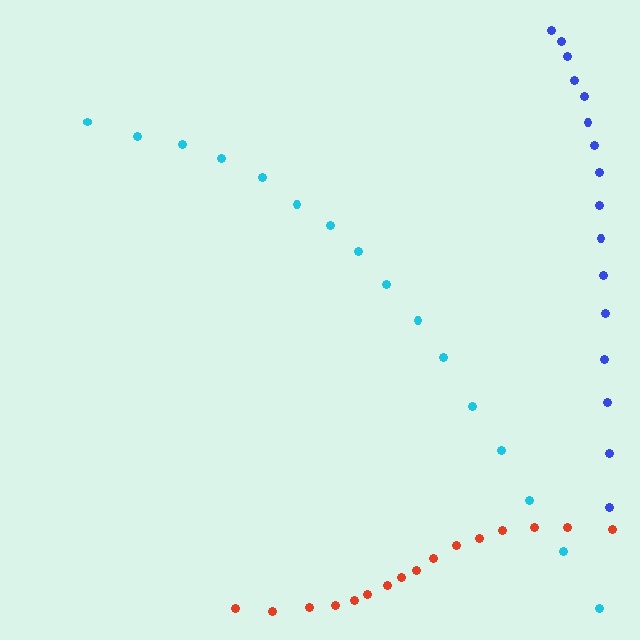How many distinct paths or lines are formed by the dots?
There are 3 distinct paths.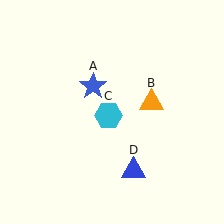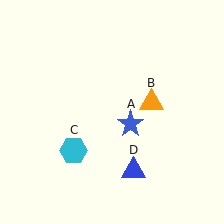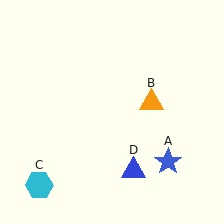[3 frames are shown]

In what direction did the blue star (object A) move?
The blue star (object A) moved down and to the right.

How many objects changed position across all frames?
2 objects changed position: blue star (object A), cyan hexagon (object C).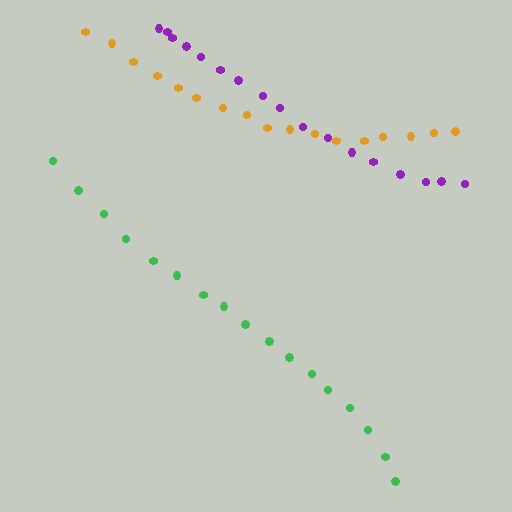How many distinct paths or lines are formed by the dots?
There are 3 distinct paths.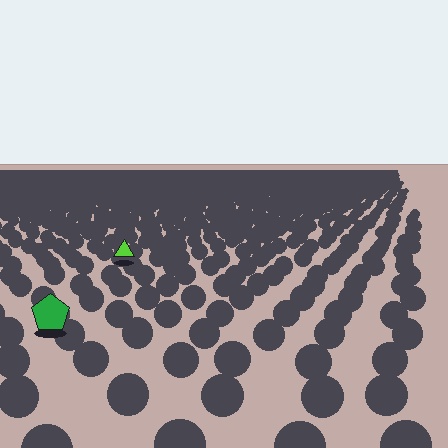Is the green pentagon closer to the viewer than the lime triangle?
Yes. The green pentagon is closer — you can tell from the texture gradient: the ground texture is coarser near it.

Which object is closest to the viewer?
The green pentagon is closest. The texture marks near it are larger and more spread out.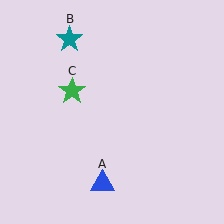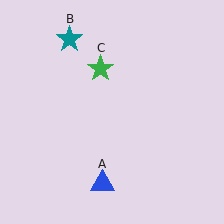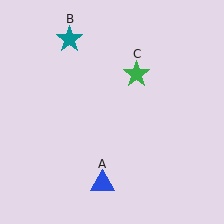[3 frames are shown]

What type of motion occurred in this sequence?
The green star (object C) rotated clockwise around the center of the scene.